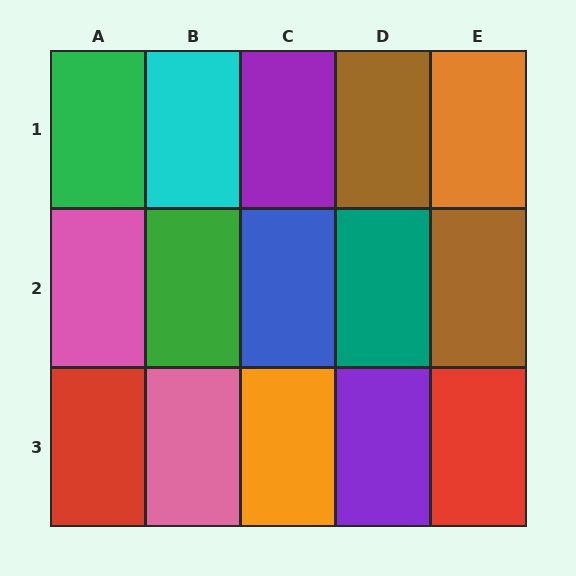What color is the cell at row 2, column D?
Teal.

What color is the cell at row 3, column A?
Red.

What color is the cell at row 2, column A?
Pink.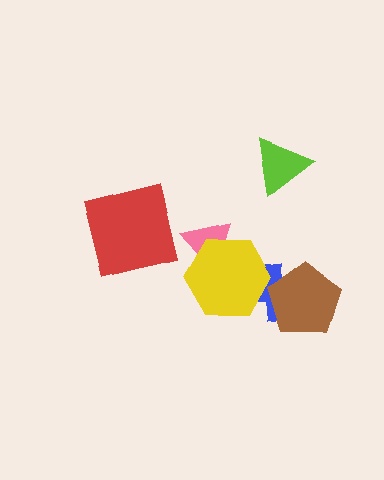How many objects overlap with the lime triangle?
0 objects overlap with the lime triangle.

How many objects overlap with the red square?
0 objects overlap with the red square.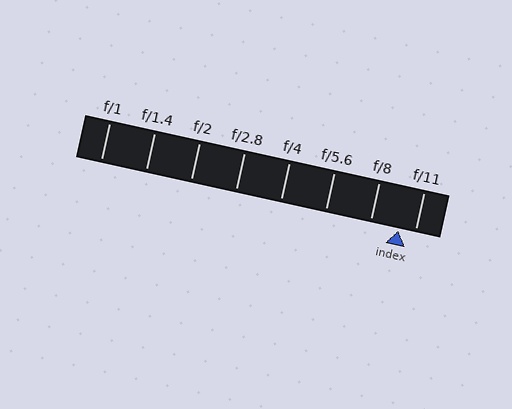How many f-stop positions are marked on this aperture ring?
There are 8 f-stop positions marked.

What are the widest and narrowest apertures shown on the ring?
The widest aperture shown is f/1 and the narrowest is f/11.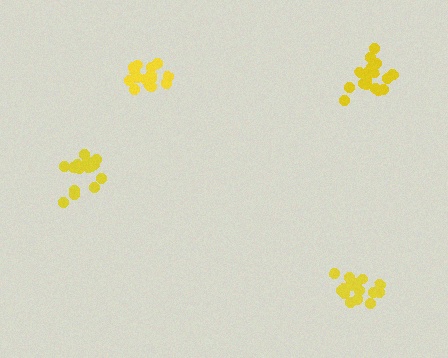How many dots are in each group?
Group 1: 15 dots, Group 2: 17 dots, Group 3: 18 dots, Group 4: 18 dots (68 total).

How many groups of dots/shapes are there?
There are 4 groups.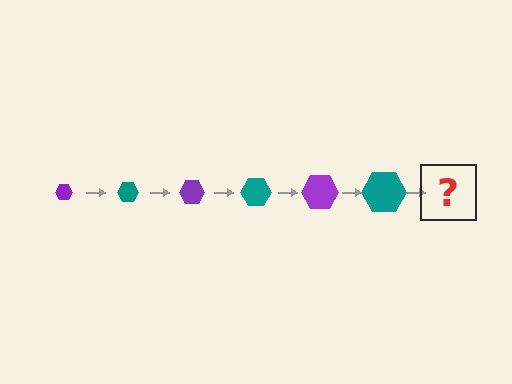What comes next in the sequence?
The next element should be a purple hexagon, larger than the previous one.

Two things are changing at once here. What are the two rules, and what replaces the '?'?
The two rules are that the hexagon grows larger each step and the color cycles through purple and teal. The '?' should be a purple hexagon, larger than the previous one.